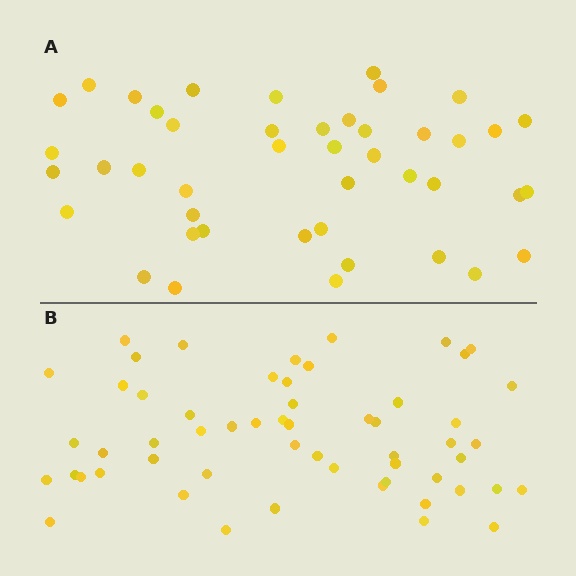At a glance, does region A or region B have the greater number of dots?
Region B (the bottom region) has more dots.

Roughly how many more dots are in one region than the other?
Region B has roughly 12 or so more dots than region A.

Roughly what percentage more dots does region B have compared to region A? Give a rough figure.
About 25% more.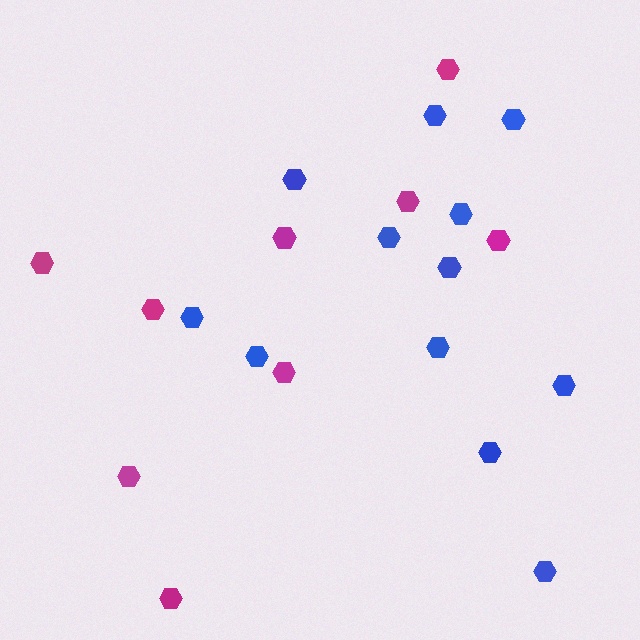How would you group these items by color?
There are 2 groups: one group of magenta hexagons (9) and one group of blue hexagons (12).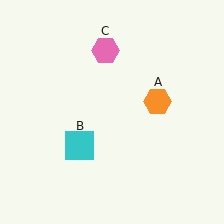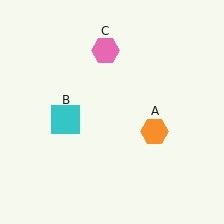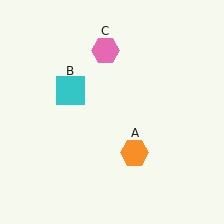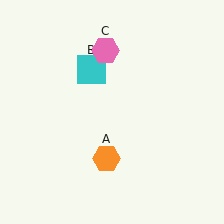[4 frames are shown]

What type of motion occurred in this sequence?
The orange hexagon (object A), cyan square (object B) rotated clockwise around the center of the scene.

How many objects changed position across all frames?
2 objects changed position: orange hexagon (object A), cyan square (object B).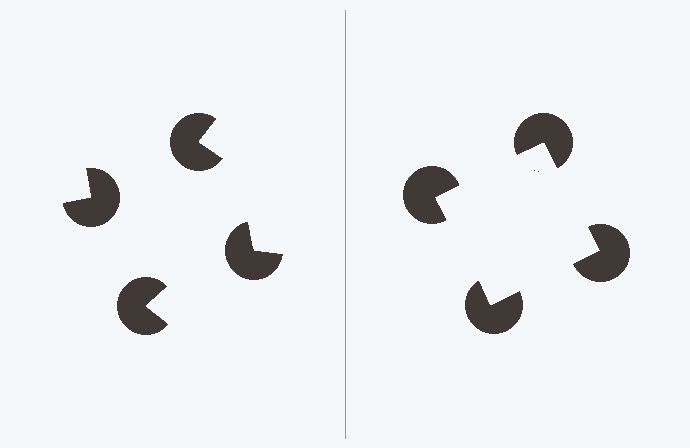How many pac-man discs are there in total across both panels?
8 — 4 on each side.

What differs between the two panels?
The pac-man discs are positioned identically on both sides; only the wedge orientations differ. On the right they align to a square; on the left they are misaligned.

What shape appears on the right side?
An illusory square.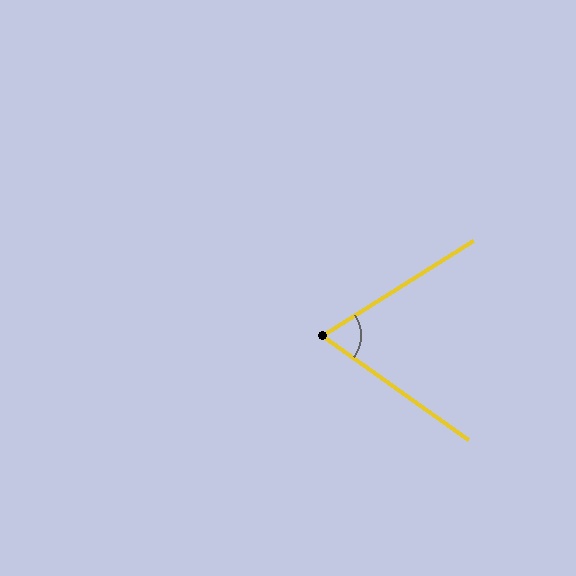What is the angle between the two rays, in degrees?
Approximately 68 degrees.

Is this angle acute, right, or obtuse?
It is acute.